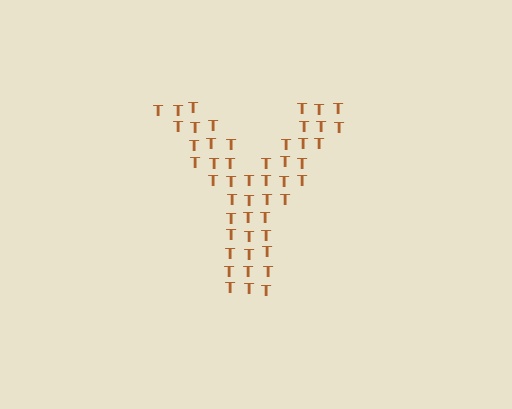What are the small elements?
The small elements are letter T's.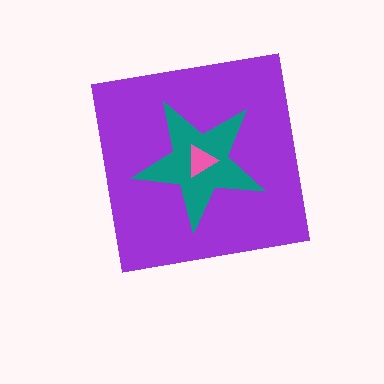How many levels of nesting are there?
3.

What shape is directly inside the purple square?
The teal star.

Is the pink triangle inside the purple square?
Yes.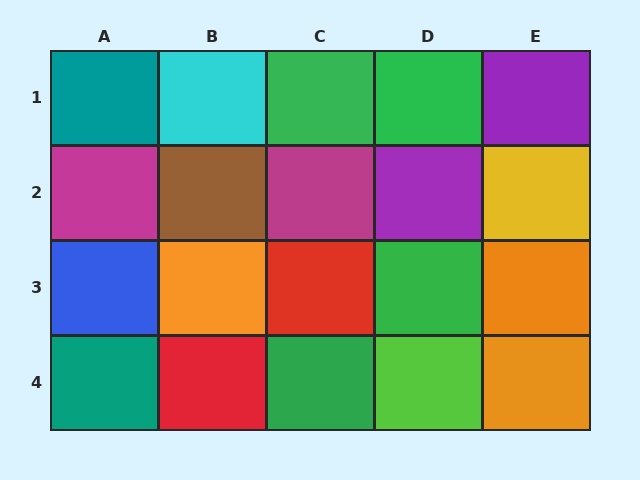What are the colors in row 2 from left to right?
Magenta, brown, magenta, purple, yellow.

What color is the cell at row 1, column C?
Green.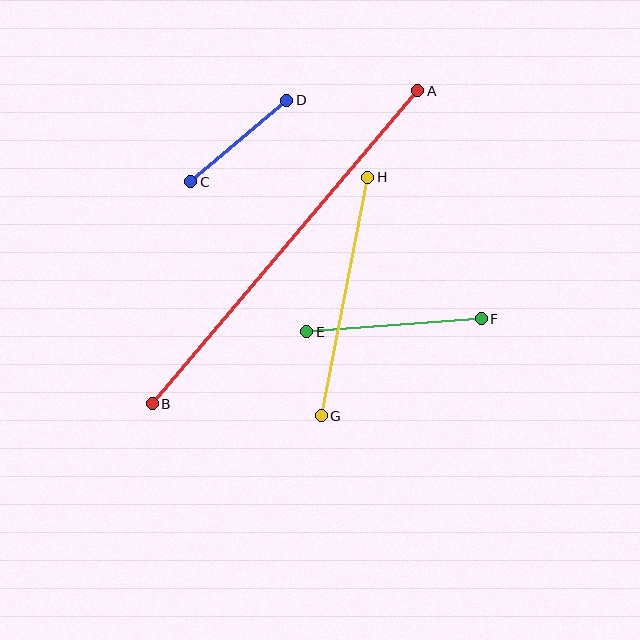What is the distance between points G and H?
The distance is approximately 243 pixels.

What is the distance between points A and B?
The distance is approximately 410 pixels.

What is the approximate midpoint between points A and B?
The midpoint is at approximately (285, 247) pixels.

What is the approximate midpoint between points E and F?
The midpoint is at approximately (394, 325) pixels.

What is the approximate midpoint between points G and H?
The midpoint is at approximately (344, 296) pixels.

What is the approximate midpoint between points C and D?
The midpoint is at approximately (239, 141) pixels.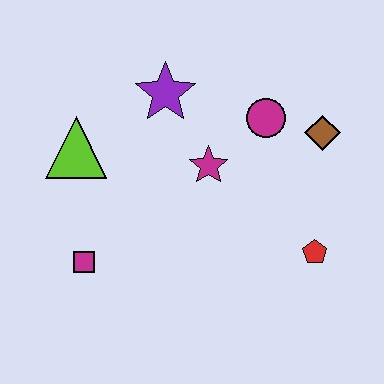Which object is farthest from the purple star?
The red pentagon is farthest from the purple star.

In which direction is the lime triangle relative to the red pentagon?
The lime triangle is to the left of the red pentagon.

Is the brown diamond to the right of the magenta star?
Yes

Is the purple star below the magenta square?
No